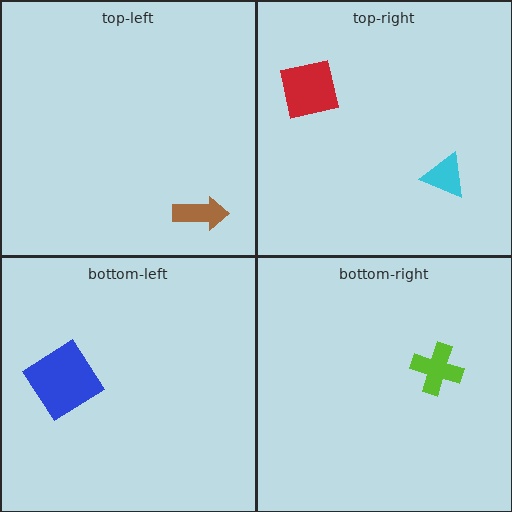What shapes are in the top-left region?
The brown arrow.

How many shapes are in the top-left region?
1.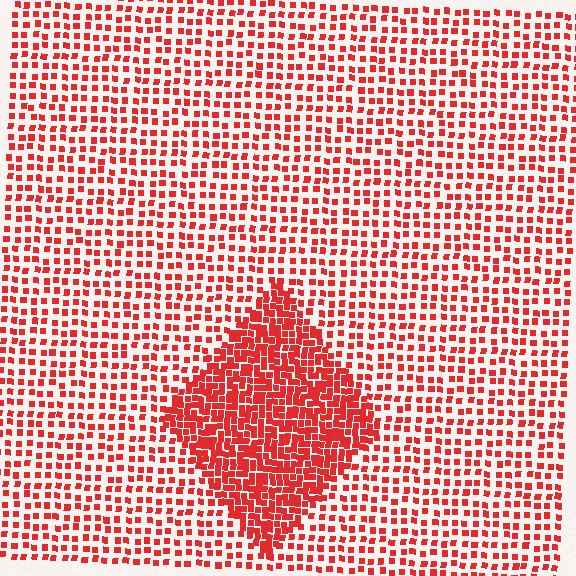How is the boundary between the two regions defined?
The boundary is defined by a change in element density (approximately 2.3x ratio). All elements are the same color, size, and shape.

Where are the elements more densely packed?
The elements are more densely packed inside the diamond boundary.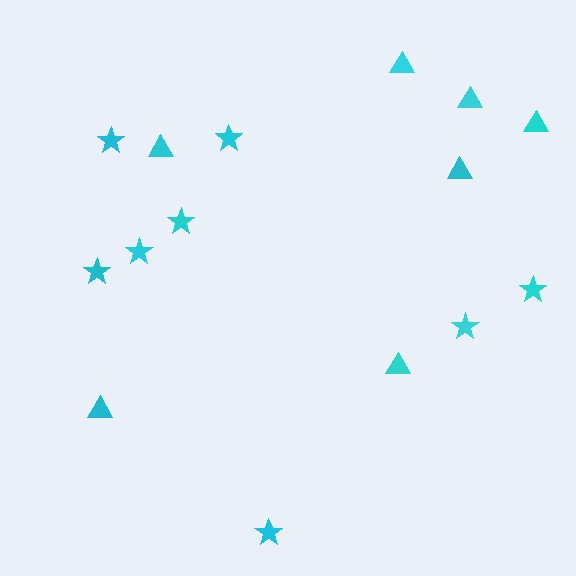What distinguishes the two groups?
There are 2 groups: one group of triangles (7) and one group of stars (8).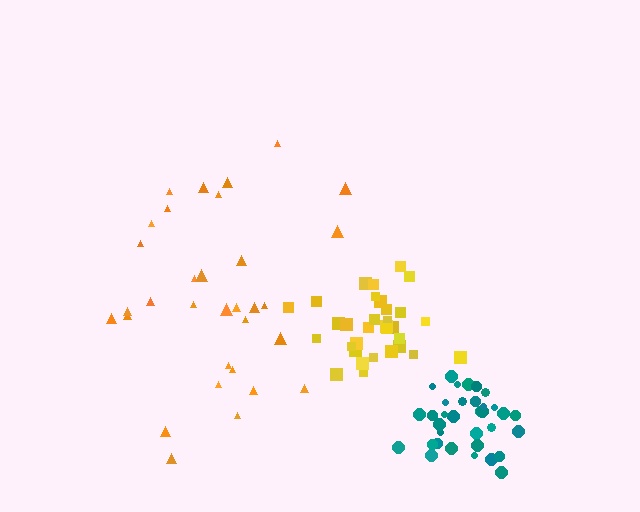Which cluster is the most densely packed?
Teal.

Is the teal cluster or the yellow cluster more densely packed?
Teal.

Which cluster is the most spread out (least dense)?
Orange.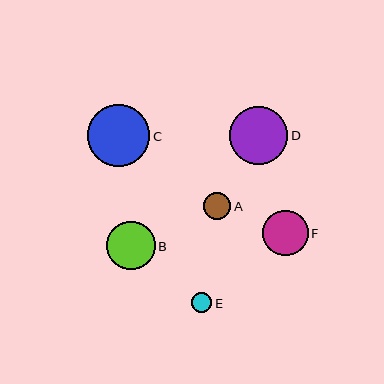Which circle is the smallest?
Circle E is the smallest with a size of approximately 21 pixels.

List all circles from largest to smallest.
From largest to smallest: C, D, B, F, A, E.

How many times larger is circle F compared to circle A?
Circle F is approximately 1.7 times the size of circle A.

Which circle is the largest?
Circle C is the largest with a size of approximately 62 pixels.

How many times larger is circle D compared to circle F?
Circle D is approximately 1.3 times the size of circle F.